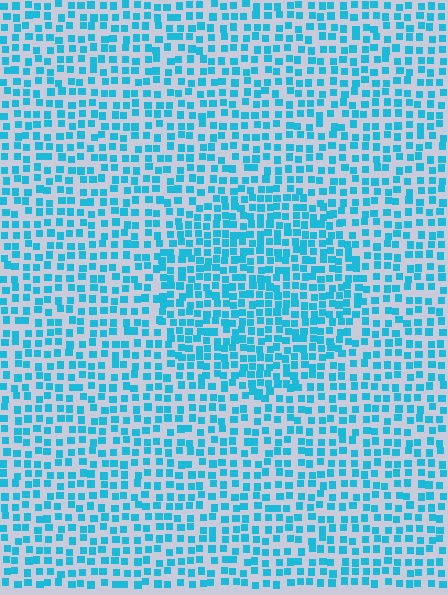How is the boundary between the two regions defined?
The boundary is defined by a change in element density (approximately 1.5x ratio). All elements are the same color, size, and shape.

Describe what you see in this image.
The image contains small cyan elements arranged at two different densities. A circle-shaped region is visible where the elements are more densely packed than the surrounding area.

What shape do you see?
I see a circle.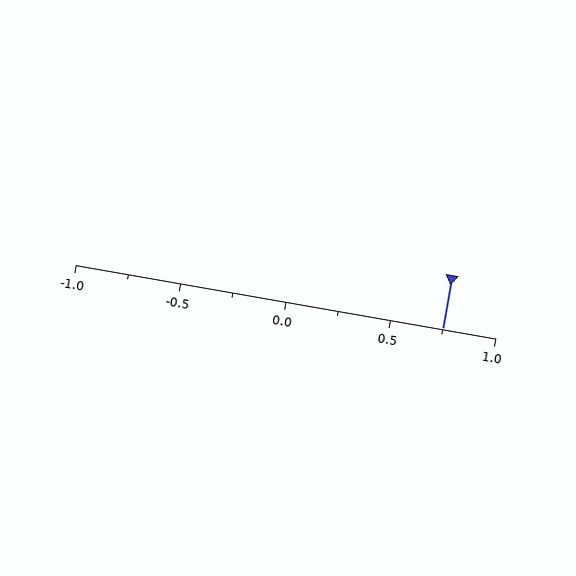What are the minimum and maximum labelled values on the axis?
The axis runs from -1.0 to 1.0.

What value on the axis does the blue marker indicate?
The marker indicates approximately 0.75.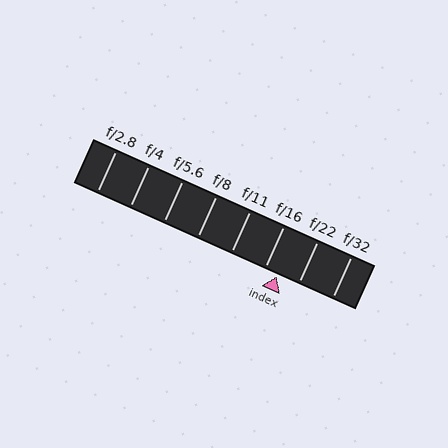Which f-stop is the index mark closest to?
The index mark is closest to f/16.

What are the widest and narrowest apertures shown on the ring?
The widest aperture shown is f/2.8 and the narrowest is f/32.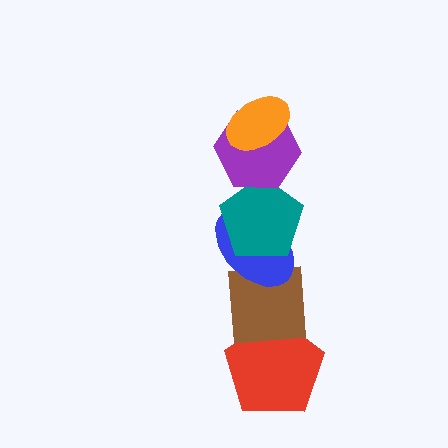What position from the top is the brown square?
The brown square is 5th from the top.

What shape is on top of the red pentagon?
The brown square is on top of the red pentagon.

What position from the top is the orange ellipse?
The orange ellipse is 1st from the top.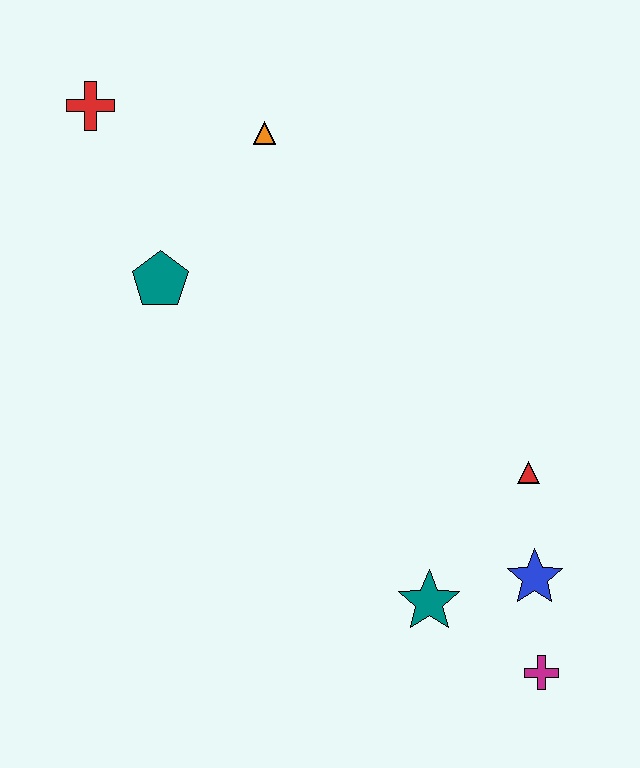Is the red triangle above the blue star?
Yes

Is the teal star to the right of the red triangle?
No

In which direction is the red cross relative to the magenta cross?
The red cross is above the magenta cross.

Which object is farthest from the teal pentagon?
The magenta cross is farthest from the teal pentagon.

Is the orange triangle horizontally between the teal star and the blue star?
No